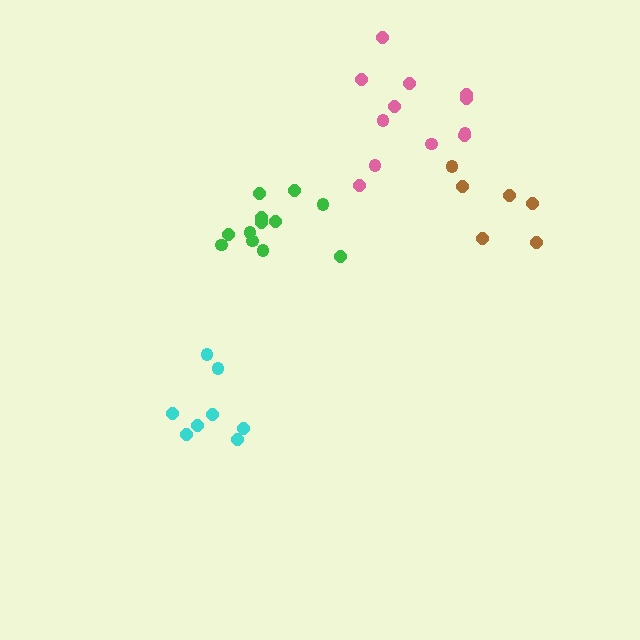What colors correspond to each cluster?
The clusters are colored: brown, pink, green, cyan.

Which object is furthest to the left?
The cyan cluster is leftmost.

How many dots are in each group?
Group 1: 6 dots, Group 2: 12 dots, Group 3: 12 dots, Group 4: 8 dots (38 total).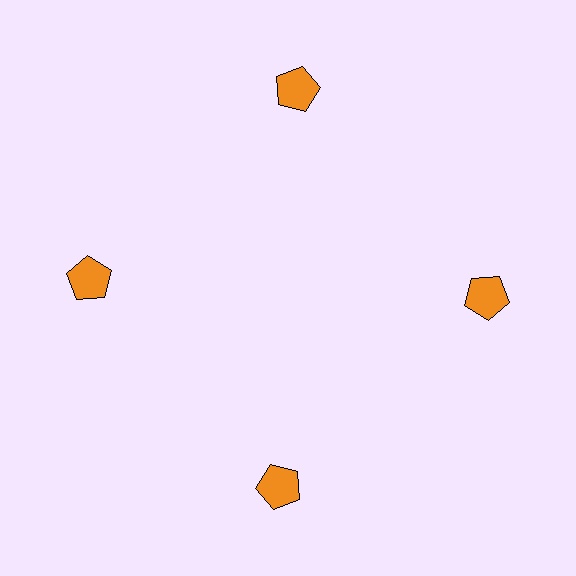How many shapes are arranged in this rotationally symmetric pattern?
There are 4 shapes, arranged in 4 groups of 1.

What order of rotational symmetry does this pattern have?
This pattern has 4-fold rotational symmetry.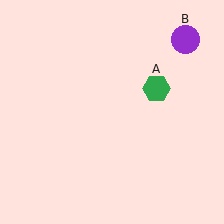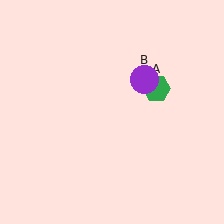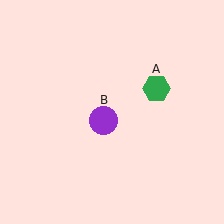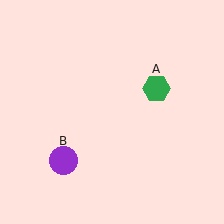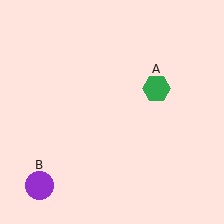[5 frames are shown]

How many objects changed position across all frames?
1 object changed position: purple circle (object B).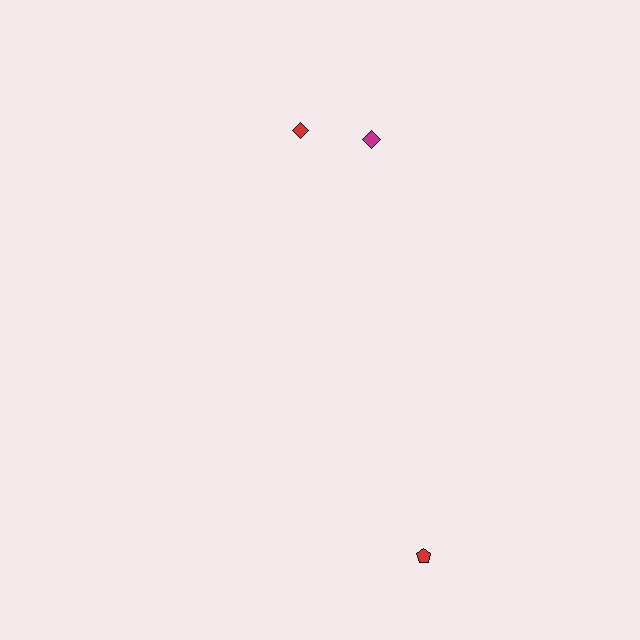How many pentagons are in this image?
There is 1 pentagon.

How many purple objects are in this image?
There are no purple objects.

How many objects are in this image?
There are 3 objects.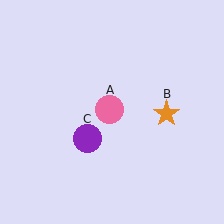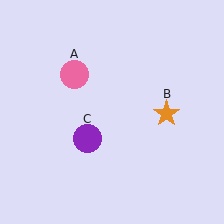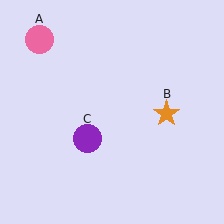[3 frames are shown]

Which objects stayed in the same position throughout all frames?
Orange star (object B) and purple circle (object C) remained stationary.